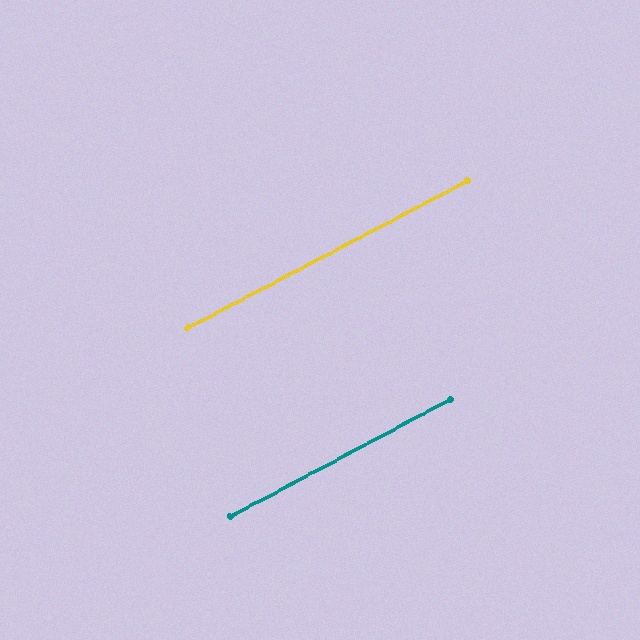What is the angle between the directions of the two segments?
Approximately 0 degrees.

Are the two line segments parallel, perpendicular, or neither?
Parallel — their directions differ by only 0.4°.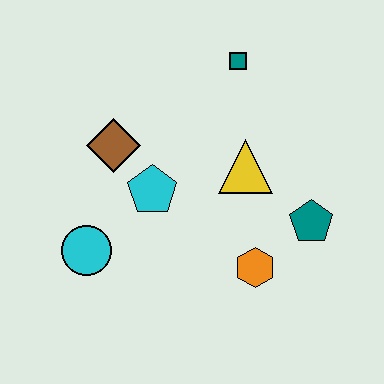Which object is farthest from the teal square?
The cyan circle is farthest from the teal square.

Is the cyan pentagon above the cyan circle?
Yes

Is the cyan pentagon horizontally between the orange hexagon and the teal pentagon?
No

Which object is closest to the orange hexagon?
The teal pentagon is closest to the orange hexagon.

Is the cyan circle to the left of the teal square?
Yes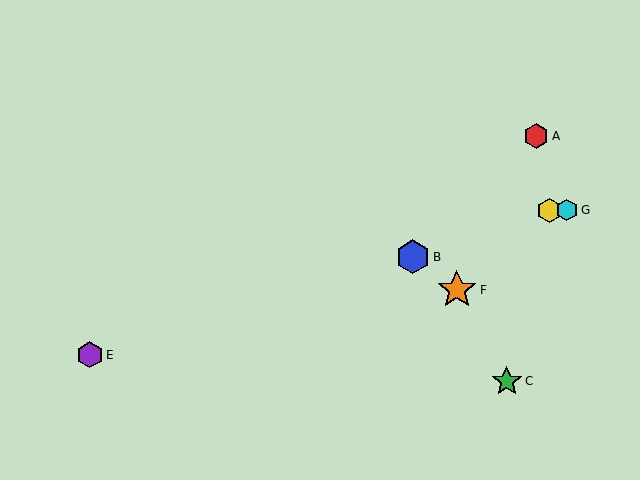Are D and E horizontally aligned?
No, D is at y≈210 and E is at y≈355.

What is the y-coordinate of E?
Object E is at y≈355.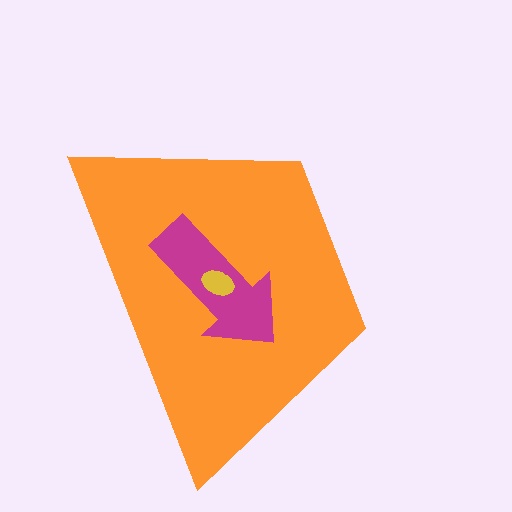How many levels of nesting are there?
3.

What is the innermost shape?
The yellow ellipse.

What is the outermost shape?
The orange trapezoid.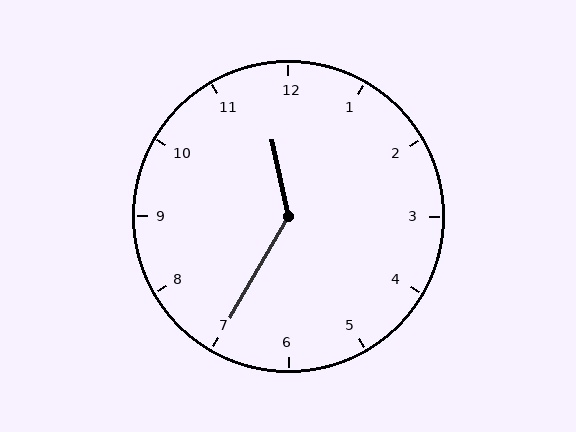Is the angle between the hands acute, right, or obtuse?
It is obtuse.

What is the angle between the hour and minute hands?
Approximately 138 degrees.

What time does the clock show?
11:35.